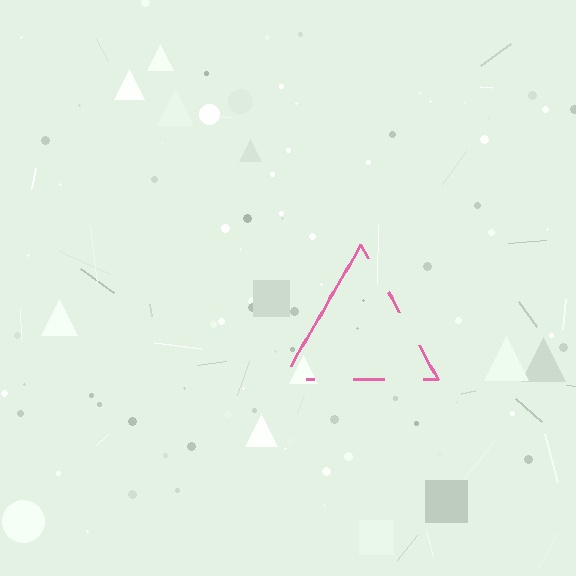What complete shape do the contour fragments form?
The contour fragments form a triangle.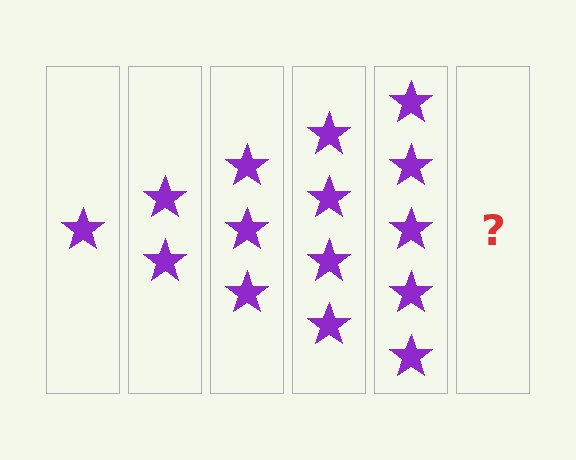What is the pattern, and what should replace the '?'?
The pattern is that each step adds one more star. The '?' should be 6 stars.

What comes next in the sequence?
The next element should be 6 stars.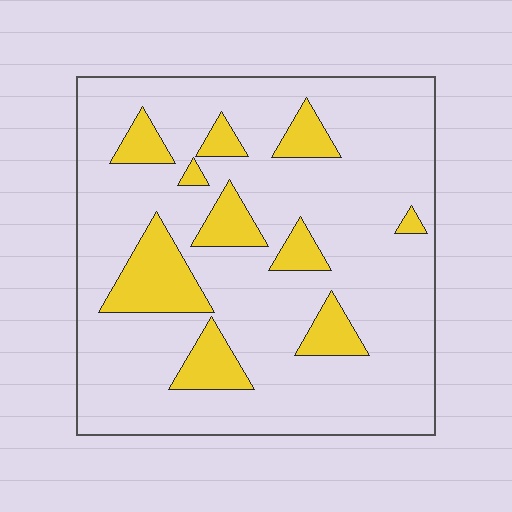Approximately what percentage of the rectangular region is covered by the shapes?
Approximately 20%.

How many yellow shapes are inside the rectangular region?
10.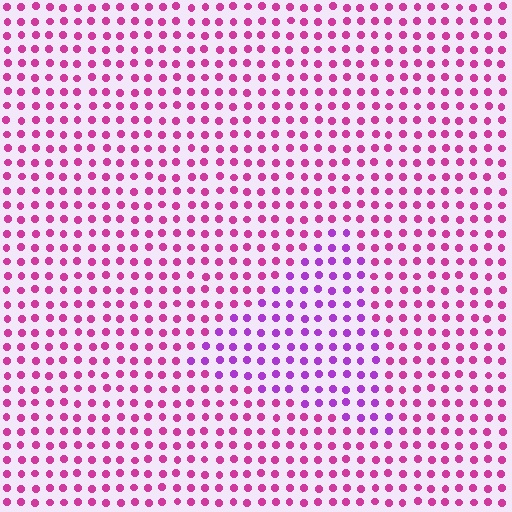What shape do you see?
I see a triangle.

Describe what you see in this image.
The image is filled with small magenta elements in a uniform arrangement. A triangle-shaped region is visible where the elements are tinted to a slightly different hue, forming a subtle color boundary.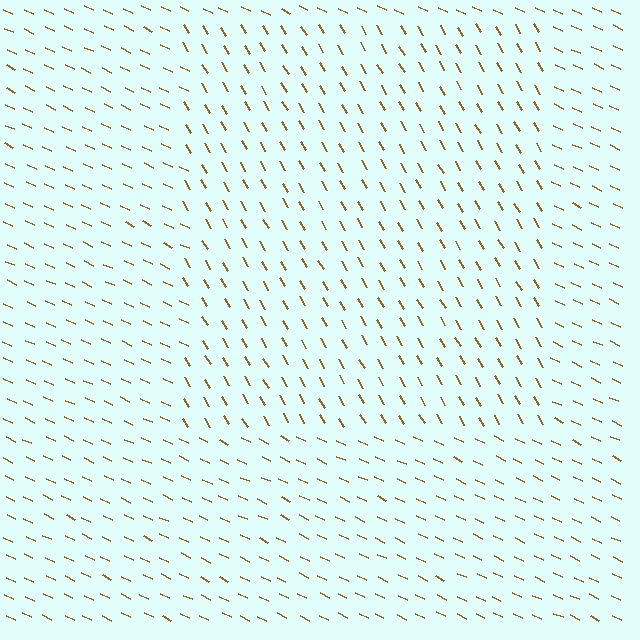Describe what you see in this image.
The image is filled with small brown line segments. A rectangle region in the image has lines oriented differently from the surrounding lines, creating a visible texture boundary.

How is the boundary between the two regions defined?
The boundary is defined purely by a change in line orientation (approximately 35 degrees difference). All lines are the same color and thickness.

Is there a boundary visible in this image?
Yes, there is a texture boundary formed by a change in line orientation.